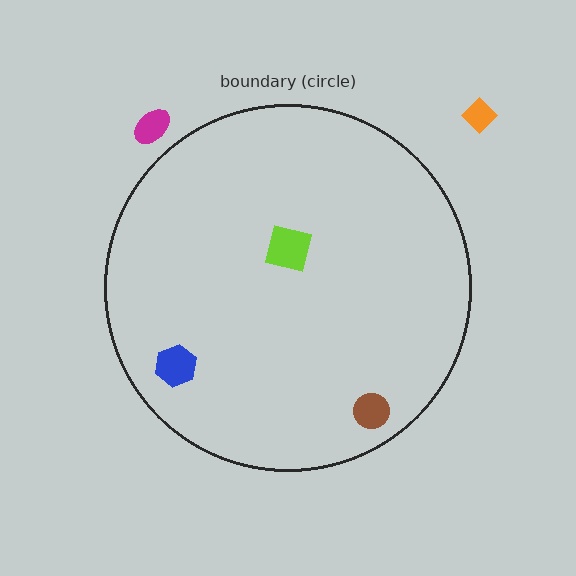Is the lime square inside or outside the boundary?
Inside.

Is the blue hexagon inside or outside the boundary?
Inside.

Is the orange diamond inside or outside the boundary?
Outside.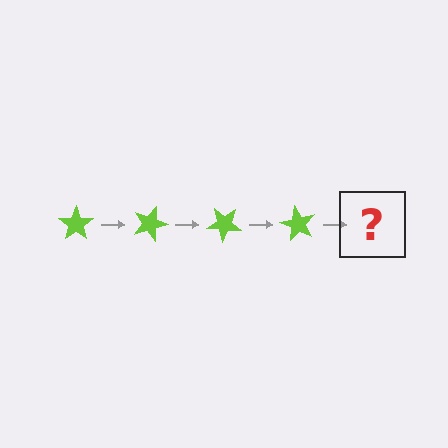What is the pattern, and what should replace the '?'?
The pattern is that the star rotates 20 degrees each step. The '?' should be a lime star rotated 80 degrees.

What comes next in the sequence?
The next element should be a lime star rotated 80 degrees.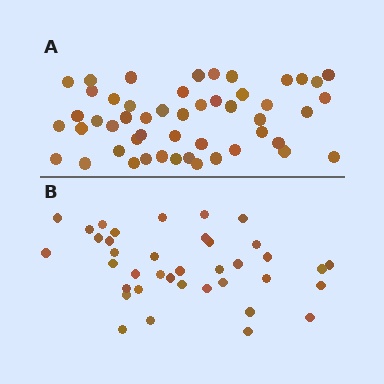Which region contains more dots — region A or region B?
Region A (the top region) has more dots.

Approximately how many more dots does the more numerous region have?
Region A has roughly 12 or so more dots than region B.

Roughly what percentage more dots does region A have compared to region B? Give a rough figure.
About 30% more.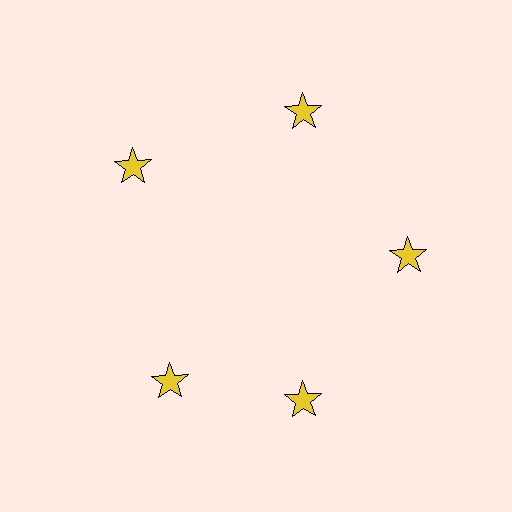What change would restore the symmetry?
The symmetry would be restored by rotating it back into even spacing with its neighbors so that all 5 stars sit at equal angles and equal distance from the center.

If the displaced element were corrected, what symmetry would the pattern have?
It would have 5-fold rotational symmetry — the pattern would map onto itself every 72 degrees.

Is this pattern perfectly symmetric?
No. The 5 yellow stars are arranged in a ring, but one element near the 8 o'clock position is rotated out of alignment along the ring, breaking the 5-fold rotational symmetry.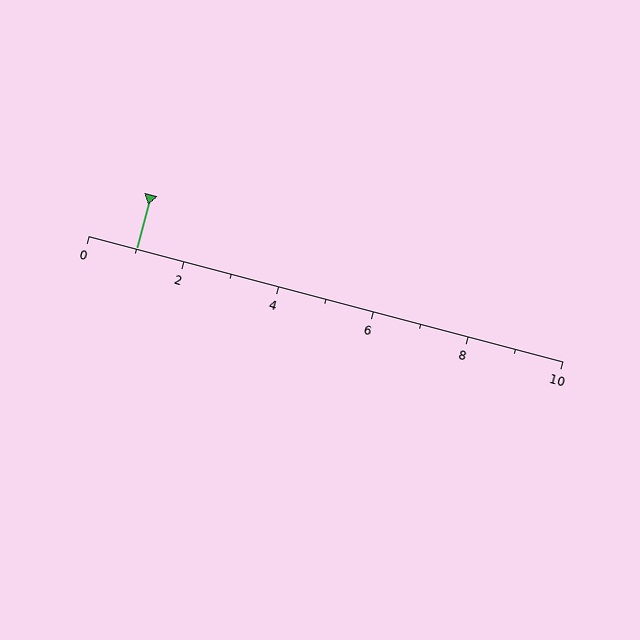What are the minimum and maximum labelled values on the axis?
The axis runs from 0 to 10.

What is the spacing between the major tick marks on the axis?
The major ticks are spaced 2 apart.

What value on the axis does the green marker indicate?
The marker indicates approximately 1.